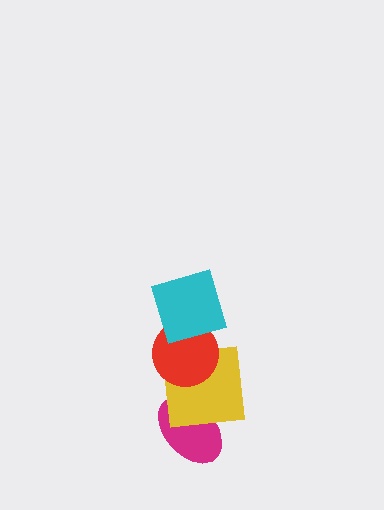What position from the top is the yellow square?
The yellow square is 3rd from the top.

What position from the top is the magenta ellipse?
The magenta ellipse is 4th from the top.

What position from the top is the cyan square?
The cyan square is 1st from the top.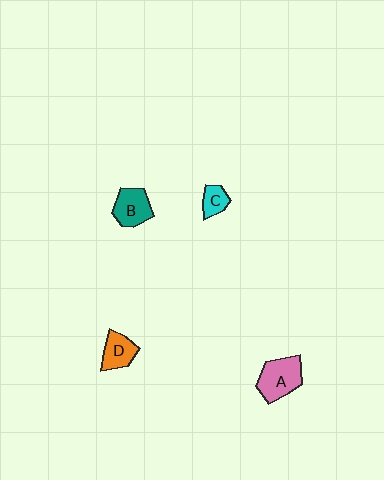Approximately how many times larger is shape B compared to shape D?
Approximately 1.2 times.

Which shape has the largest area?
Shape A (pink).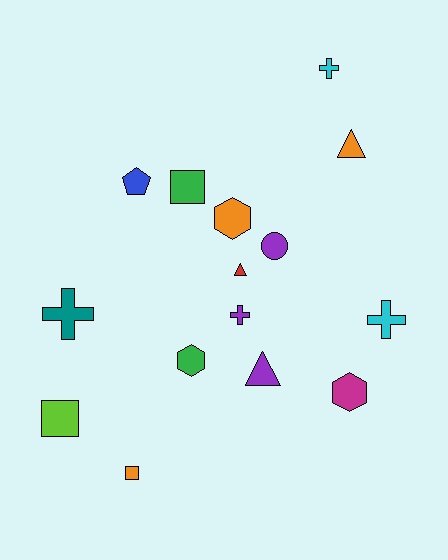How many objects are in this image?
There are 15 objects.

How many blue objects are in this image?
There is 1 blue object.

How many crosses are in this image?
There are 4 crosses.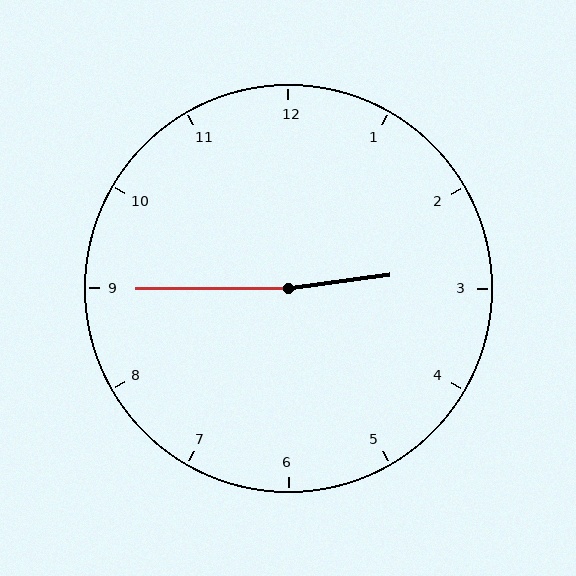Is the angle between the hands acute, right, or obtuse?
It is obtuse.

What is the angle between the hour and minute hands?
Approximately 172 degrees.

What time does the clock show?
2:45.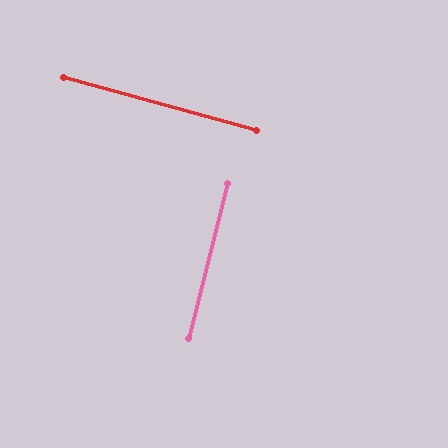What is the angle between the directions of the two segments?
Approximately 89 degrees.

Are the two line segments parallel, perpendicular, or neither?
Perpendicular — they meet at approximately 89°.